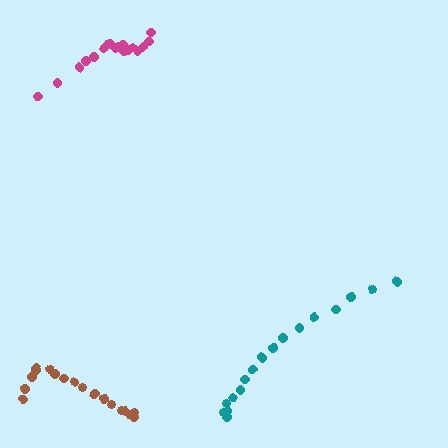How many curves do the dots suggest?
There are 3 distinct paths.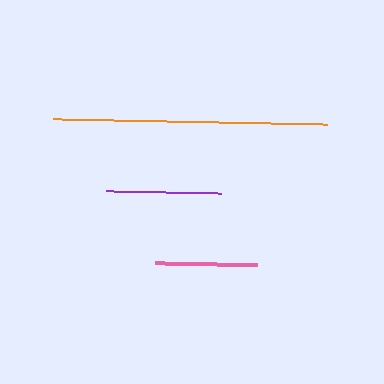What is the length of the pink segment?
The pink segment is approximately 103 pixels long.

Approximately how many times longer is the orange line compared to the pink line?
The orange line is approximately 2.7 times the length of the pink line.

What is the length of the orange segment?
The orange segment is approximately 275 pixels long.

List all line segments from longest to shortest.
From longest to shortest: orange, purple, pink.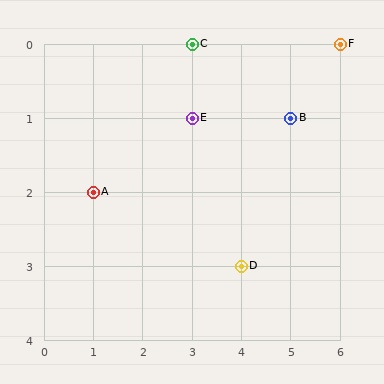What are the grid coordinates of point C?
Point C is at grid coordinates (3, 0).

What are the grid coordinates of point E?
Point E is at grid coordinates (3, 1).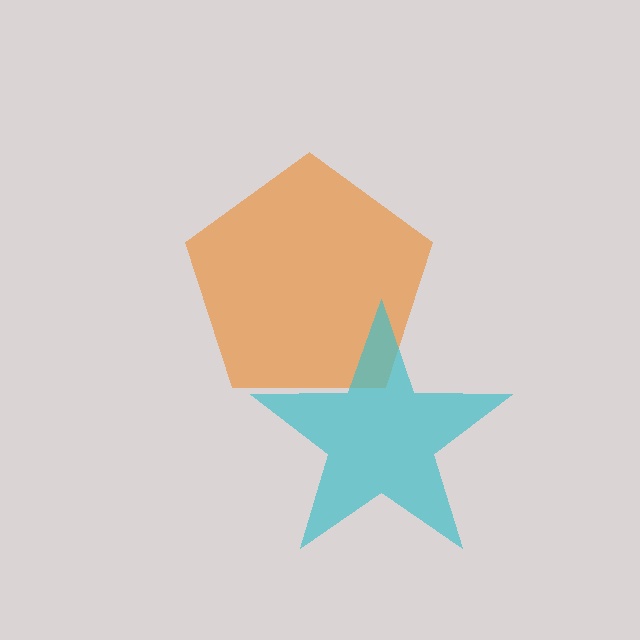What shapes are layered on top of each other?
The layered shapes are: an orange pentagon, a cyan star.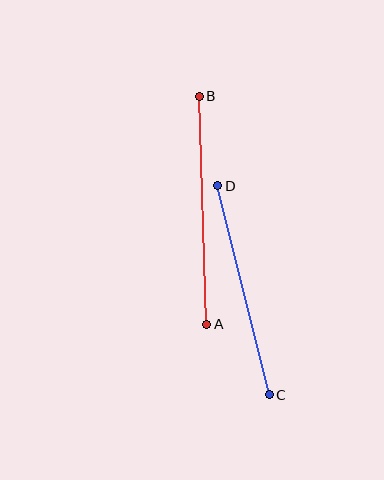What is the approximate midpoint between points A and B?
The midpoint is at approximately (203, 210) pixels.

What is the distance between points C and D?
The distance is approximately 215 pixels.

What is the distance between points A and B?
The distance is approximately 228 pixels.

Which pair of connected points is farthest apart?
Points A and B are farthest apart.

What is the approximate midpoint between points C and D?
The midpoint is at approximately (243, 290) pixels.